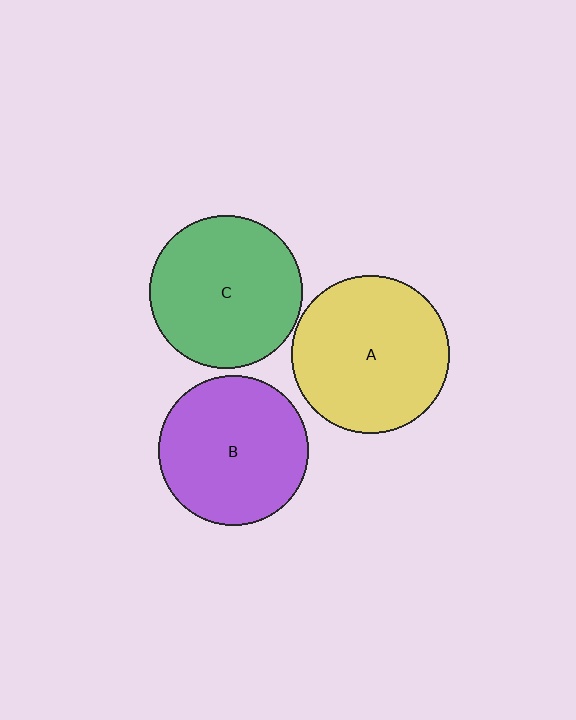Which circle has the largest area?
Circle A (yellow).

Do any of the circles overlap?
No, none of the circles overlap.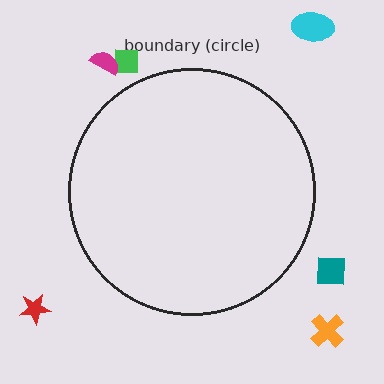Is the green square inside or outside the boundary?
Outside.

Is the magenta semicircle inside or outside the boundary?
Outside.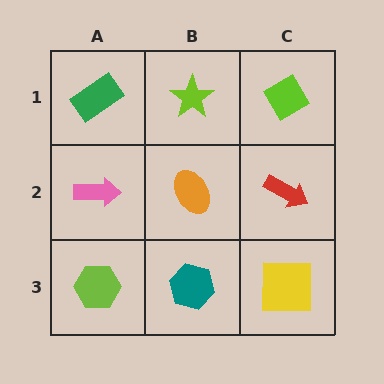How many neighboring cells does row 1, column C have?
2.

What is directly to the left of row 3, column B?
A lime hexagon.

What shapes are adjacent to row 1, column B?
An orange ellipse (row 2, column B), a green rectangle (row 1, column A), a lime diamond (row 1, column C).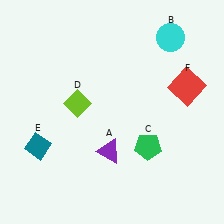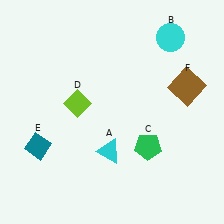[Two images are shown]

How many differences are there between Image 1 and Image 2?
There are 2 differences between the two images.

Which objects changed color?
A changed from purple to cyan. F changed from red to brown.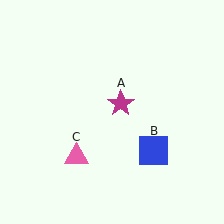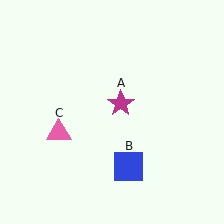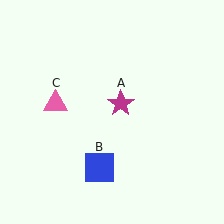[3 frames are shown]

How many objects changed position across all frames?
2 objects changed position: blue square (object B), pink triangle (object C).